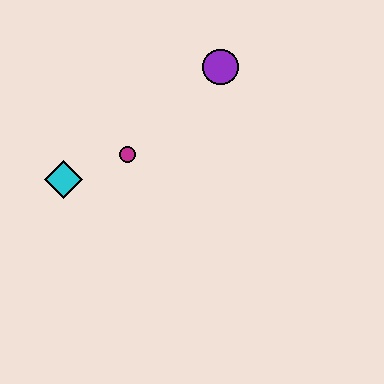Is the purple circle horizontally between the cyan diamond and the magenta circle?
No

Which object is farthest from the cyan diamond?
The purple circle is farthest from the cyan diamond.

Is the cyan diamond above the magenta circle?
No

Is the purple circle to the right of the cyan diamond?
Yes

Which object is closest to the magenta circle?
The cyan diamond is closest to the magenta circle.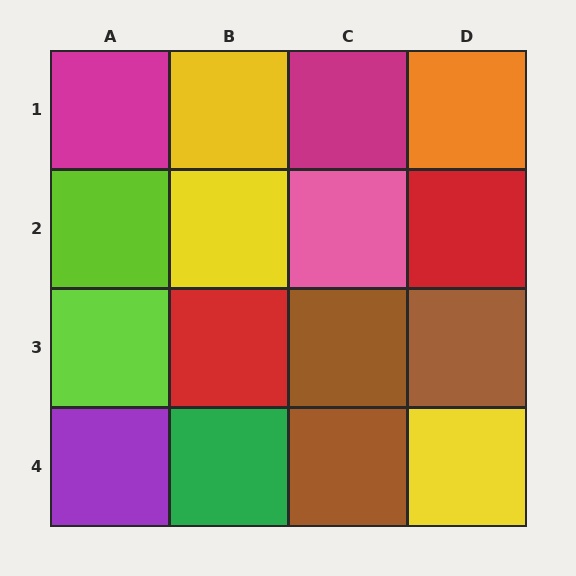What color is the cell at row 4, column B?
Green.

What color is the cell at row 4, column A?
Purple.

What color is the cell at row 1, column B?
Yellow.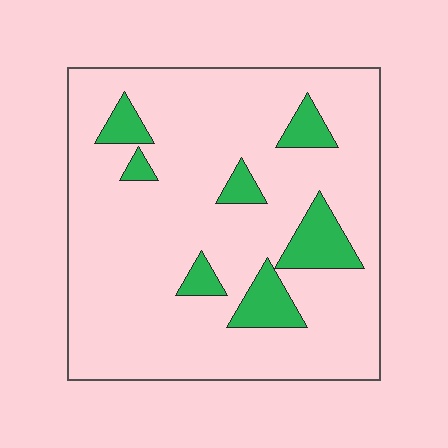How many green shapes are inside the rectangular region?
7.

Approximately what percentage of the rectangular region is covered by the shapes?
Approximately 15%.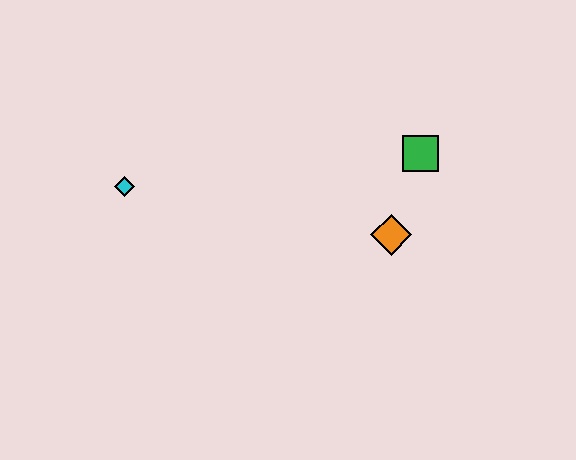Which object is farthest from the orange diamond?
The cyan diamond is farthest from the orange diamond.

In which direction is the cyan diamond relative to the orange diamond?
The cyan diamond is to the left of the orange diamond.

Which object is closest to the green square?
The orange diamond is closest to the green square.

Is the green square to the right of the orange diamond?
Yes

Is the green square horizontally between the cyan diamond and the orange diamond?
No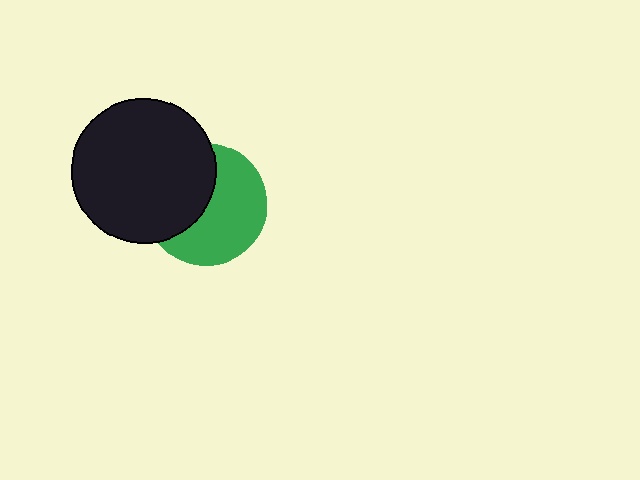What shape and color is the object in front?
The object in front is a black circle.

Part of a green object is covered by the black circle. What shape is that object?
It is a circle.